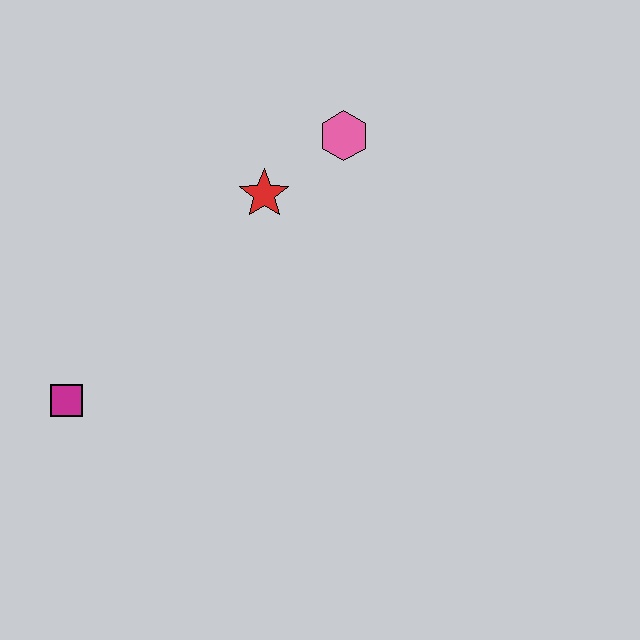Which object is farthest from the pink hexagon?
The magenta square is farthest from the pink hexagon.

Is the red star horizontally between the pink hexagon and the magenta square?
Yes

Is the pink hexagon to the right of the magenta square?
Yes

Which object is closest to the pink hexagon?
The red star is closest to the pink hexagon.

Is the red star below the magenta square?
No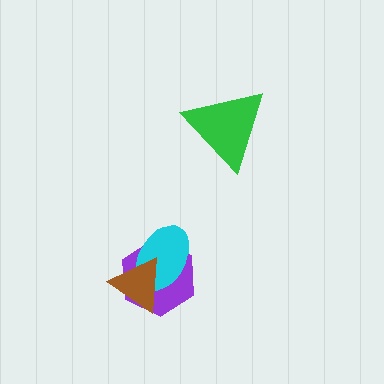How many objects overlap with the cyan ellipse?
2 objects overlap with the cyan ellipse.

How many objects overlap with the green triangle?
0 objects overlap with the green triangle.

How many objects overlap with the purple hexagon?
2 objects overlap with the purple hexagon.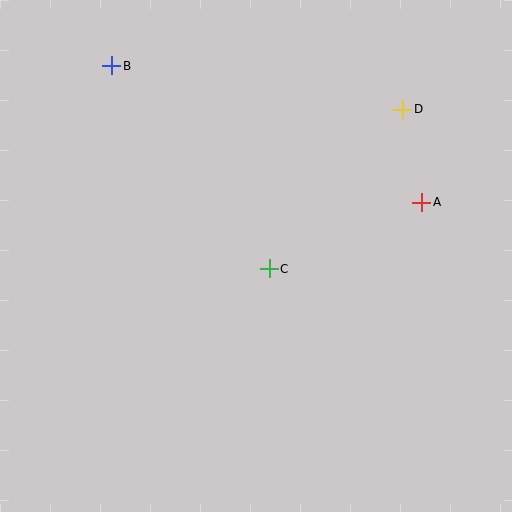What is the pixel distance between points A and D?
The distance between A and D is 95 pixels.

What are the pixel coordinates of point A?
Point A is at (422, 202).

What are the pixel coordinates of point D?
Point D is at (403, 109).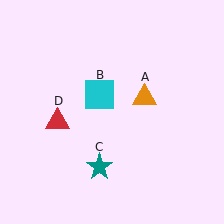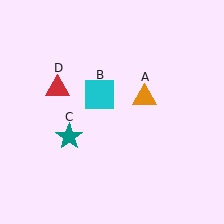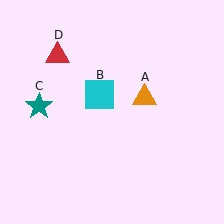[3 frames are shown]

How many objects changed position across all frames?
2 objects changed position: teal star (object C), red triangle (object D).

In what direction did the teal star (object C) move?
The teal star (object C) moved up and to the left.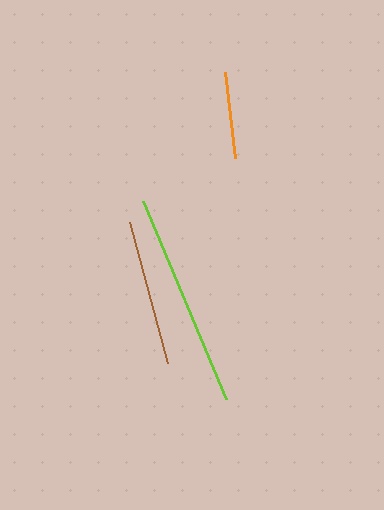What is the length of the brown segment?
The brown segment is approximately 146 pixels long.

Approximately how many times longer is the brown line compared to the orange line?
The brown line is approximately 1.7 times the length of the orange line.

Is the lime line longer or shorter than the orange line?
The lime line is longer than the orange line.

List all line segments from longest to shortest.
From longest to shortest: lime, brown, orange.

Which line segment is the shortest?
The orange line is the shortest at approximately 86 pixels.